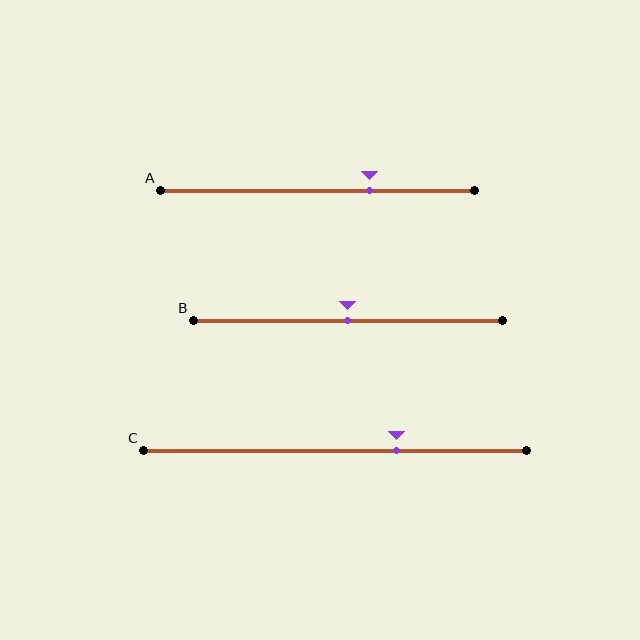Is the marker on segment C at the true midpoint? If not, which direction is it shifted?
No, the marker on segment C is shifted to the right by about 16% of the segment length.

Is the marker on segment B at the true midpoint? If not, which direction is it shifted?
Yes, the marker on segment B is at the true midpoint.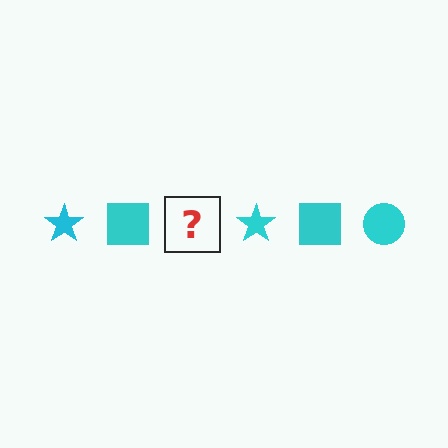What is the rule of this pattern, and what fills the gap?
The rule is that the pattern cycles through star, square, circle shapes in cyan. The gap should be filled with a cyan circle.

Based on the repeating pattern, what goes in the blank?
The blank should be a cyan circle.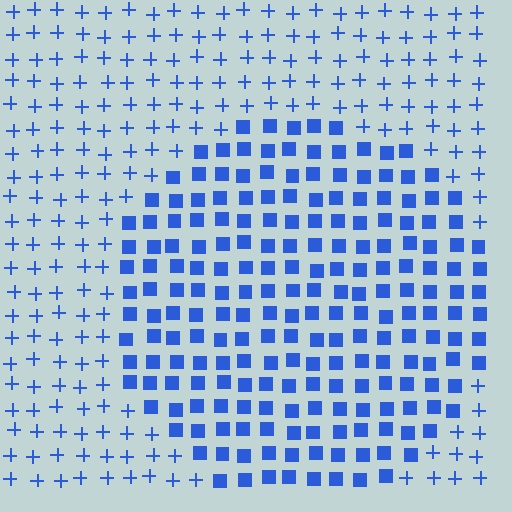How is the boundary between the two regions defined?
The boundary is defined by a change in element shape: squares inside vs. plus signs outside. All elements share the same color and spacing.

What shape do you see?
I see a circle.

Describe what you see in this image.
The image is filled with small blue elements arranged in a uniform grid. A circle-shaped region contains squares, while the surrounding area contains plus signs. The boundary is defined purely by the change in element shape.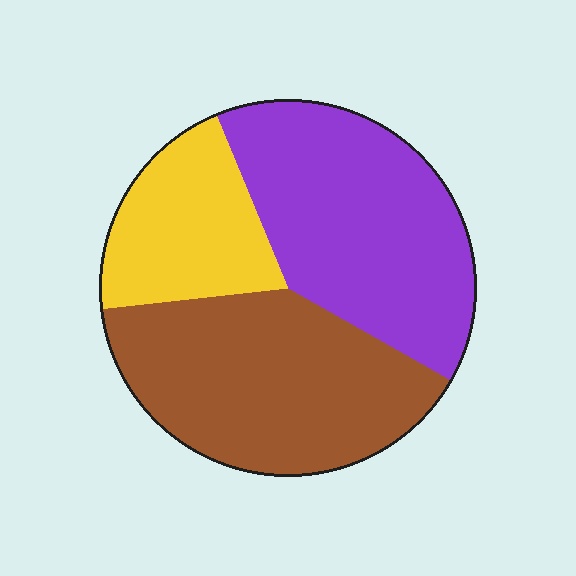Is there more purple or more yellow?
Purple.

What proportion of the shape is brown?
Brown takes up about two fifths (2/5) of the shape.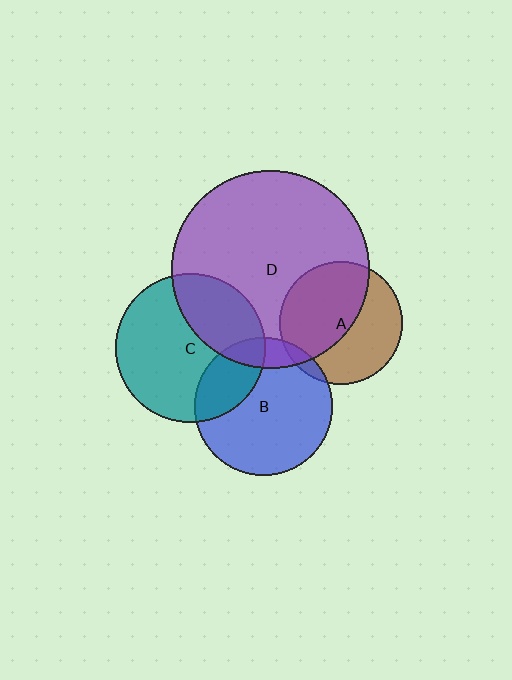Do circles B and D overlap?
Yes.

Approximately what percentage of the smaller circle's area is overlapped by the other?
Approximately 15%.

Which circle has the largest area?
Circle D (purple).